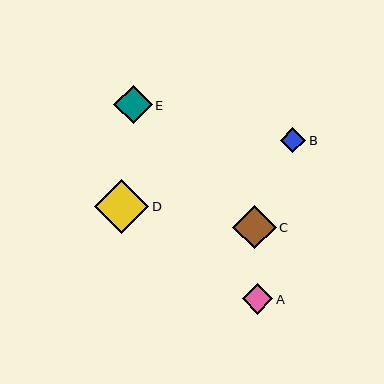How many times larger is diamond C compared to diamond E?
Diamond C is approximately 1.1 times the size of diamond E.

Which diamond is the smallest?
Diamond B is the smallest with a size of approximately 26 pixels.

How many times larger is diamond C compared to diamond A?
Diamond C is approximately 1.4 times the size of diamond A.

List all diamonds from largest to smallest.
From largest to smallest: D, C, E, A, B.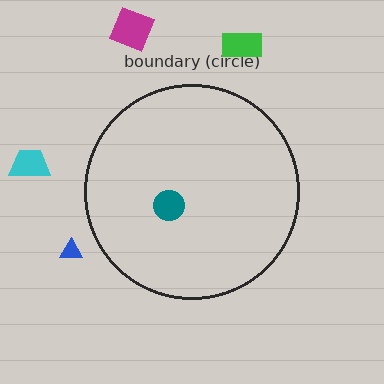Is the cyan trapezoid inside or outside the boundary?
Outside.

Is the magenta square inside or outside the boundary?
Outside.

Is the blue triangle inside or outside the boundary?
Outside.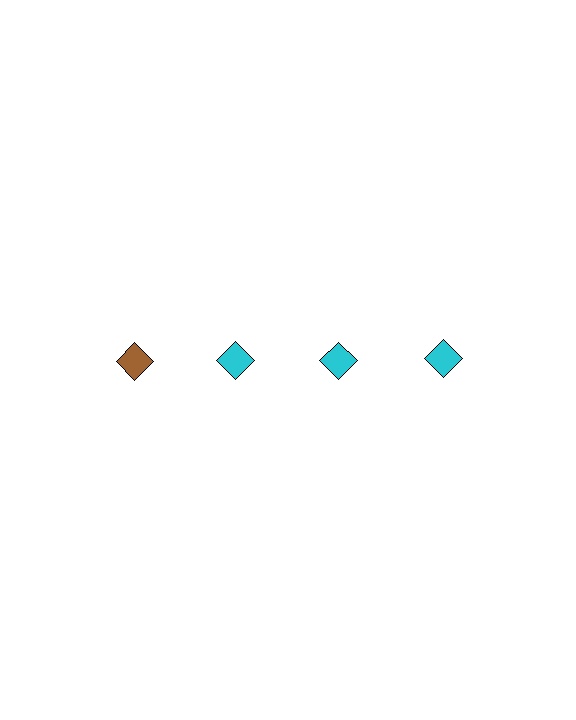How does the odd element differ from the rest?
It has a different color: brown instead of cyan.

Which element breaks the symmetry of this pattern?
The brown diamond in the top row, leftmost column breaks the symmetry. All other shapes are cyan diamonds.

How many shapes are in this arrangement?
There are 4 shapes arranged in a grid pattern.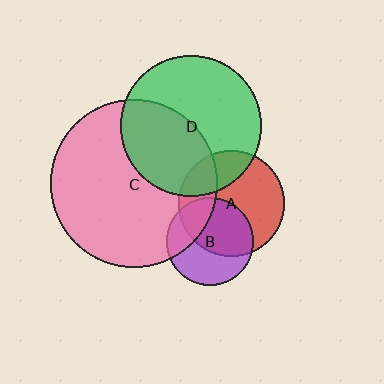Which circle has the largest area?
Circle C (pink).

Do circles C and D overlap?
Yes.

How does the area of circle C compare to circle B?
Approximately 3.7 times.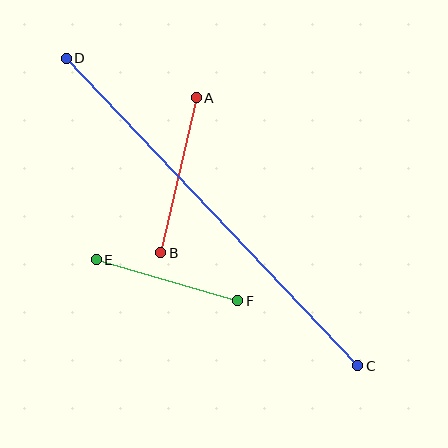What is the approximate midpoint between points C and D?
The midpoint is at approximately (212, 212) pixels.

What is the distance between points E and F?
The distance is approximately 147 pixels.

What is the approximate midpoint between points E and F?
The midpoint is at approximately (167, 280) pixels.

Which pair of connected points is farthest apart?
Points C and D are farthest apart.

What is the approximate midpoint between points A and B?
The midpoint is at approximately (178, 175) pixels.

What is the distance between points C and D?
The distance is approximately 423 pixels.